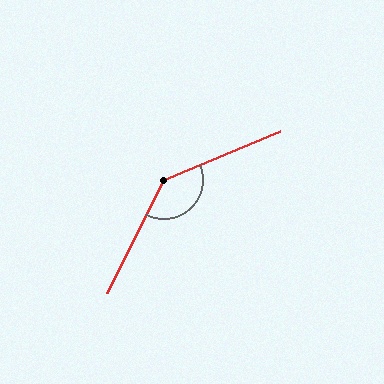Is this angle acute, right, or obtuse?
It is obtuse.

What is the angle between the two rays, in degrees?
Approximately 139 degrees.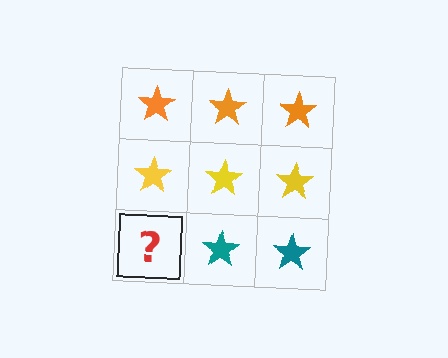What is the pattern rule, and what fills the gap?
The rule is that each row has a consistent color. The gap should be filled with a teal star.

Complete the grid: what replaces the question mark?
The question mark should be replaced with a teal star.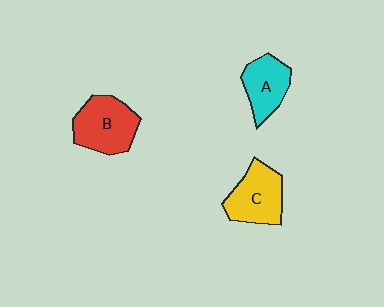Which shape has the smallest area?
Shape A (cyan).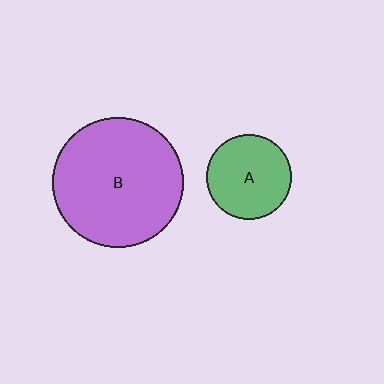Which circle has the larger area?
Circle B (purple).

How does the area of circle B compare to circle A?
Approximately 2.3 times.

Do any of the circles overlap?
No, none of the circles overlap.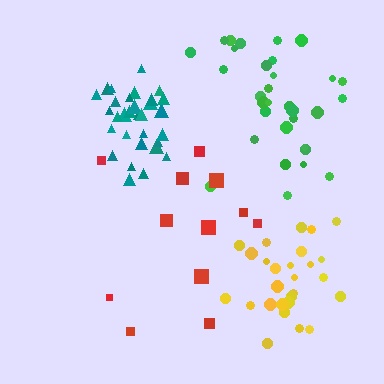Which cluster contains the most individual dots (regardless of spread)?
Green (32).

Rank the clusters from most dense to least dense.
teal, yellow, green, red.